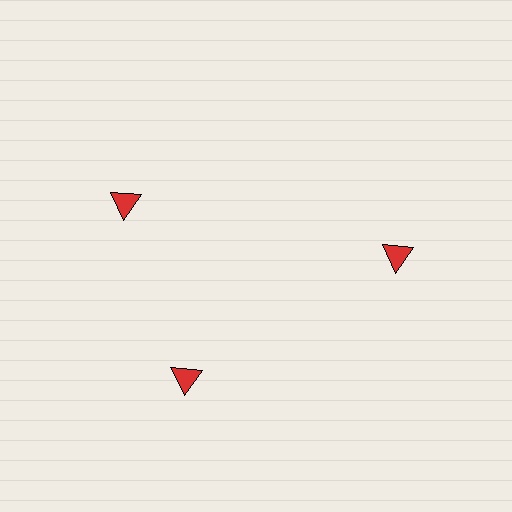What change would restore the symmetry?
The symmetry would be restored by rotating it back into even spacing with its neighbors so that all 3 triangles sit at equal angles and equal distance from the center.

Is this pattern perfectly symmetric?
No. The 3 red triangles are arranged in a ring, but one element near the 11 o'clock position is rotated out of alignment along the ring, breaking the 3-fold rotational symmetry.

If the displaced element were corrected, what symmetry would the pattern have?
It would have 3-fold rotational symmetry — the pattern would map onto itself every 120 degrees.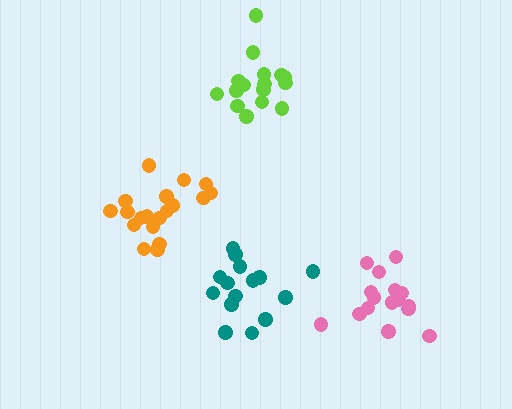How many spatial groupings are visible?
There are 4 spatial groupings.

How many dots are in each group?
Group 1: 19 dots, Group 2: 16 dots, Group 3: 16 dots, Group 4: 15 dots (66 total).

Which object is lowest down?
The pink cluster is bottommost.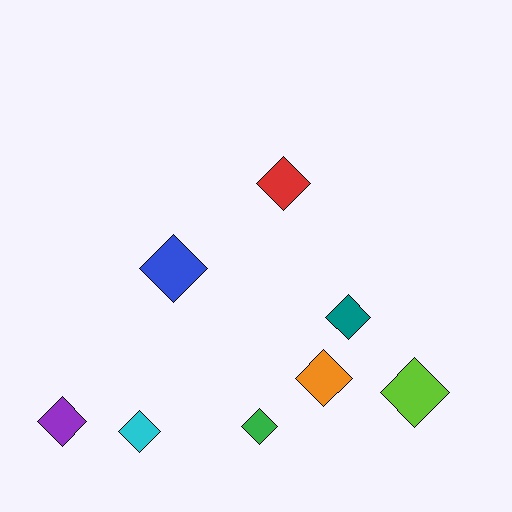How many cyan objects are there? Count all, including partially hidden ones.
There is 1 cyan object.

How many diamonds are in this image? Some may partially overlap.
There are 8 diamonds.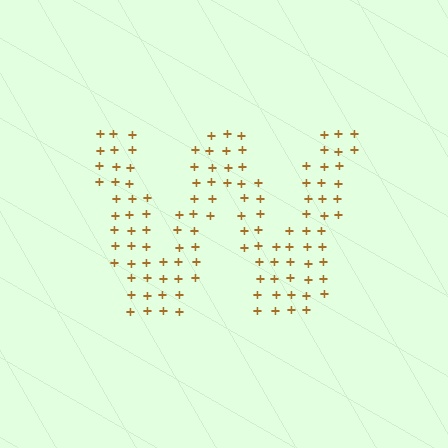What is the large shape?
The large shape is the letter W.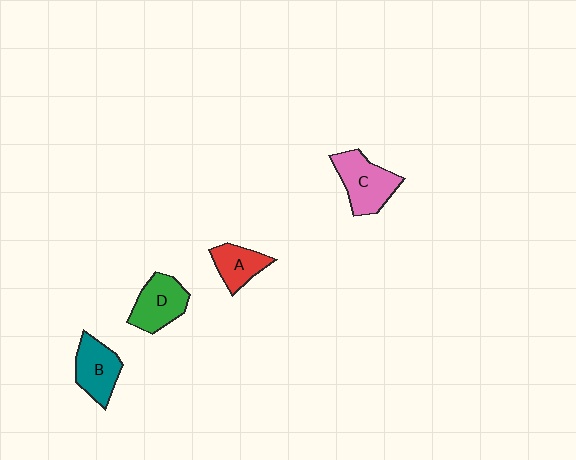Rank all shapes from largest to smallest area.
From largest to smallest: C (pink), D (green), B (teal), A (red).